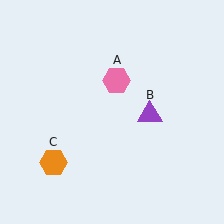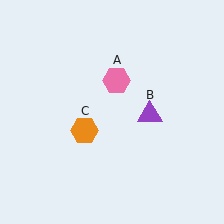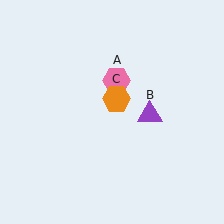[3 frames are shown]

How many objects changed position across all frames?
1 object changed position: orange hexagon (object C).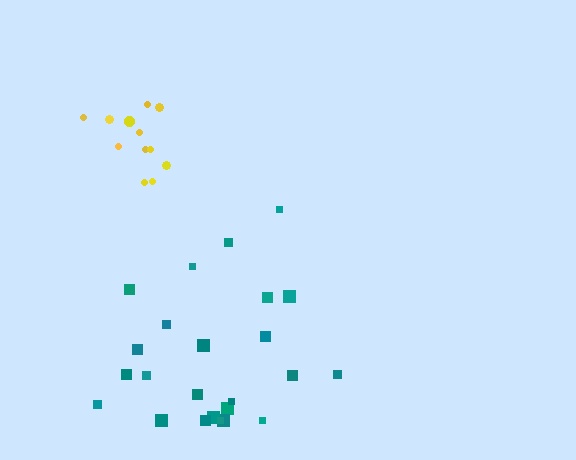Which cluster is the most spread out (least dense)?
Teal.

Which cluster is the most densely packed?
Yellow.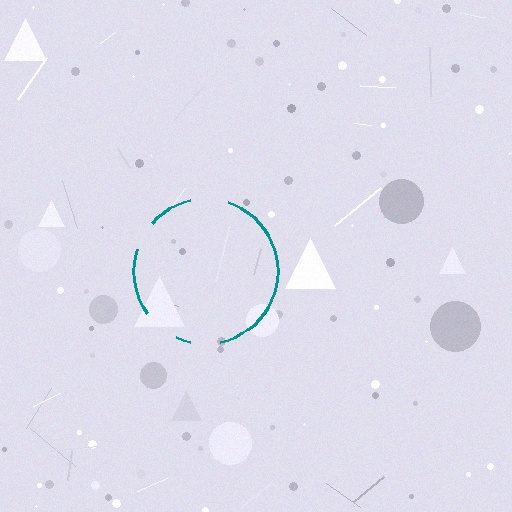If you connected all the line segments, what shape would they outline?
They would outline a circle.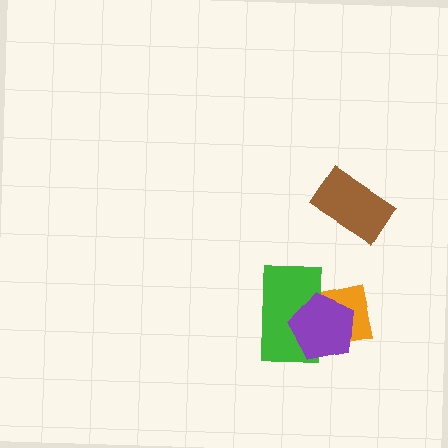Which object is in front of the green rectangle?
The purple pentagon is in front of the green rectangle.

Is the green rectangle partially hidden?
Yes, it is partially covered by another shape.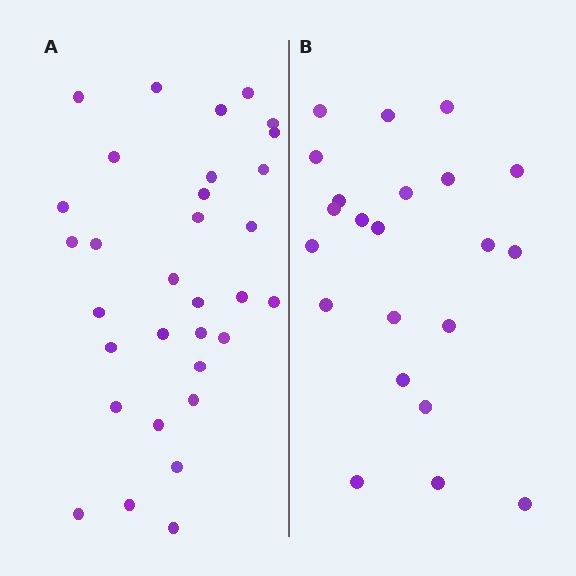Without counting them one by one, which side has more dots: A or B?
Region A (the left region) has more dots.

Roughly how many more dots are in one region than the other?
Region A has roughly 10 or so more dots than region B.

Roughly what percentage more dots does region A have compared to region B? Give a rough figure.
About 45% more.